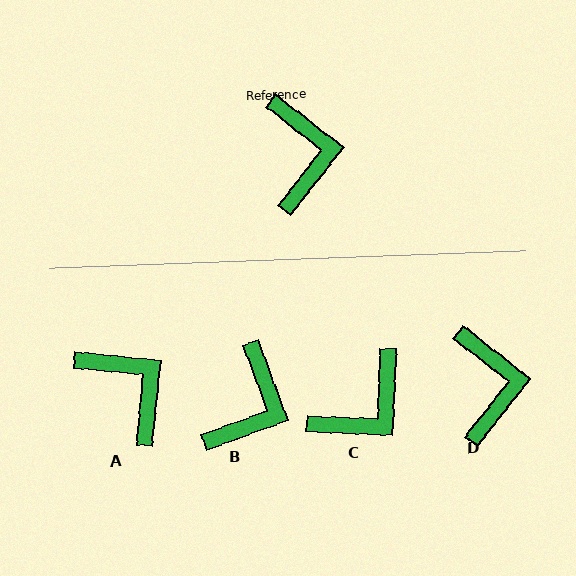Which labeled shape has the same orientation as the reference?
D.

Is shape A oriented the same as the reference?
No, it is off by about 32 degrees.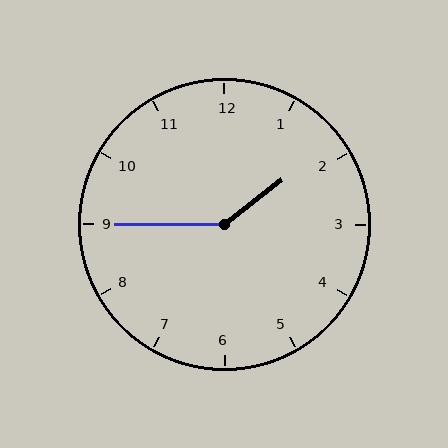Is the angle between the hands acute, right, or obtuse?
It is obtuse.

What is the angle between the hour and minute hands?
Approximately 142 degrees.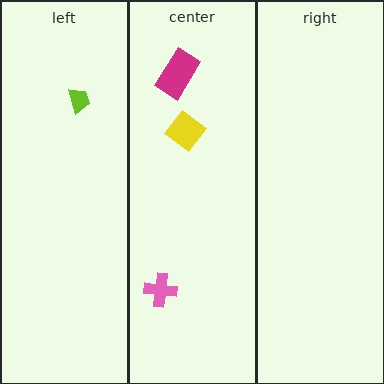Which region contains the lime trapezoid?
The left region.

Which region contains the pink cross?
The center region.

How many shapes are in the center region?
3.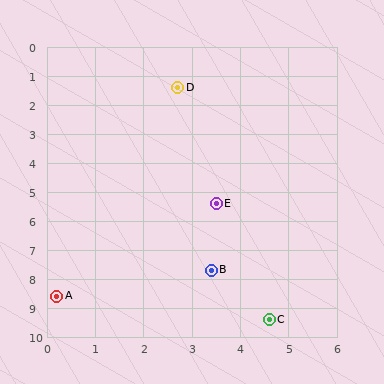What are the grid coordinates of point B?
Point B is at approximately (3.4, 7.7).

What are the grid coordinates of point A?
Point A is at approximately (0.2, 8.6).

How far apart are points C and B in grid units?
Points C and B are about 2.1 grid units apart.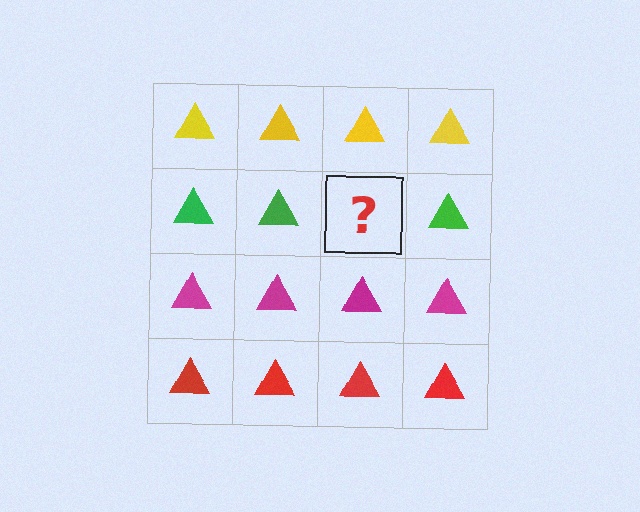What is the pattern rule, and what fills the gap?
The rule is that each row has a consistent color. The gap should be filled with a green triangle.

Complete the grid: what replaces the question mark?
The question mark should be replaced with a green triangle.